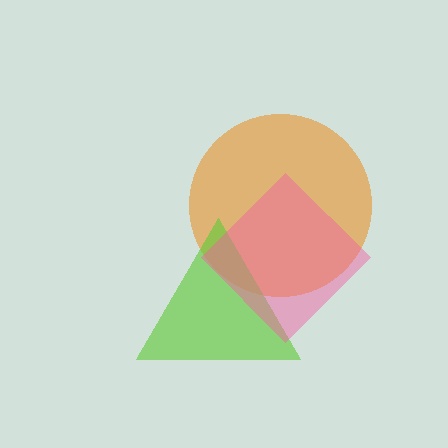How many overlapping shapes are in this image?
There are 3 overlapping shapes in the image.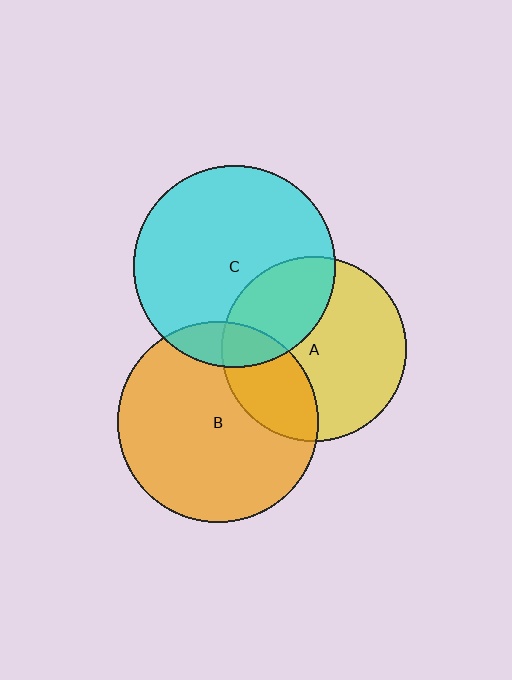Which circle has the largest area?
Circle C (cyan).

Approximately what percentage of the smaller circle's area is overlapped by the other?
Approximately 10%.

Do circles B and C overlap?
Yes.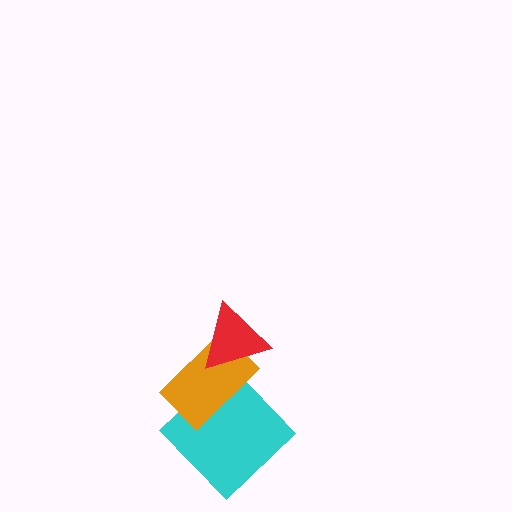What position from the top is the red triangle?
The red triangle is 1st from the top.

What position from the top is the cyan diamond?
The cyan diamond is 3rd from the top.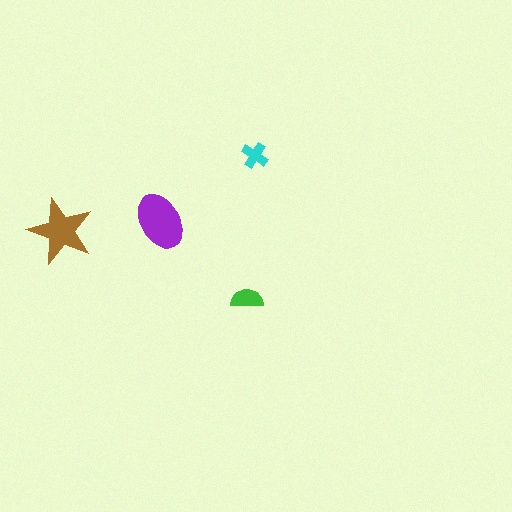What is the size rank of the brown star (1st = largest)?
2nd.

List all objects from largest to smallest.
The purple ellipse, the brown star, the green semicircle, the cyan cross.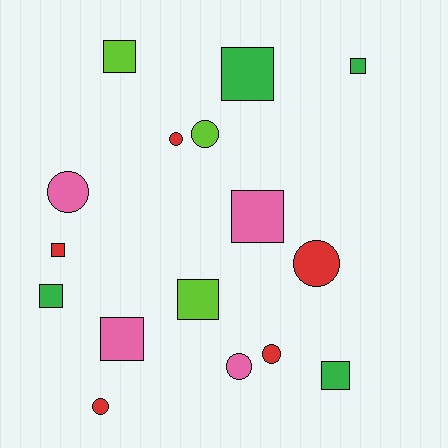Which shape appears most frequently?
Square, with 9 objects.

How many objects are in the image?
There are 16 objects.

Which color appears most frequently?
Red, with 5 objects.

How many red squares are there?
There is 1 red square.